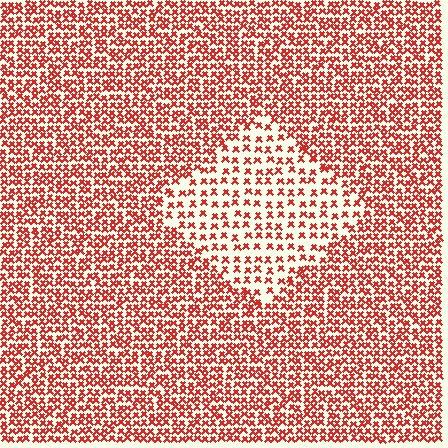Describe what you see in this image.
The image contains small red elements arranged at two different densities. A diamond-shaped region is visible where the elements are less densely packed than the surrounding area.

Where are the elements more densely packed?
The elements are more densely packed outside the diamond boundary.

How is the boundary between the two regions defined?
The boundary is defined by a change in element density (approximately 2.0x ratio). All elements are the same color, size, and shape.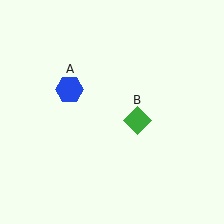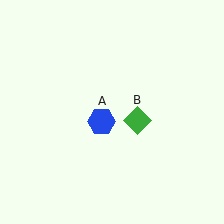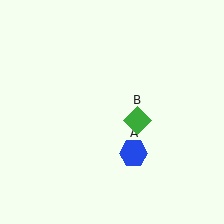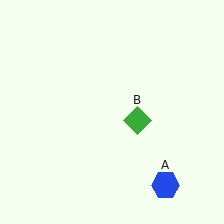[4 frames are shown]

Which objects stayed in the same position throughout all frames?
Green diamond (object B) remained stationary.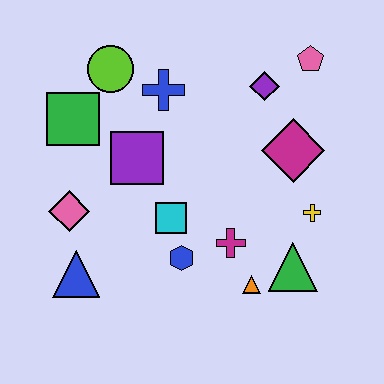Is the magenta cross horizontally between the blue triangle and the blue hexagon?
No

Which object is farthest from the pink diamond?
The pink pentagon is farthest from the pink diamond.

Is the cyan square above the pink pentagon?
No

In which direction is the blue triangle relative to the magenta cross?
The blue triangle is to the left of the magenta cross.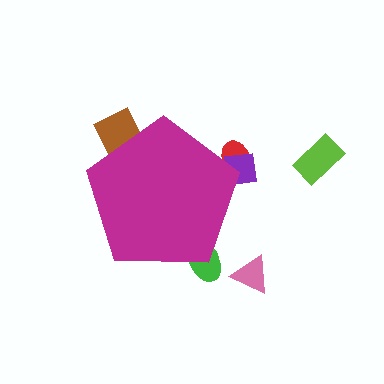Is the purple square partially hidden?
Yes, the purple square is partially hidden behind the magenta pentagon.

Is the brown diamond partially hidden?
Yes, the brown diamond is partially hidden behind the magenta pentagon.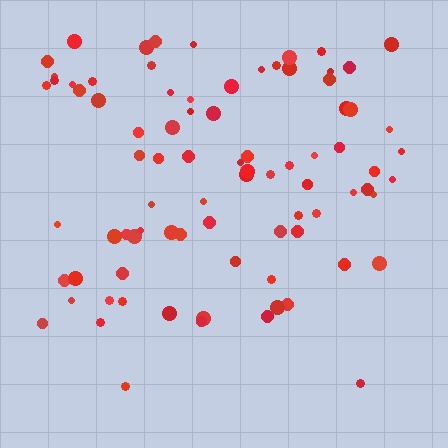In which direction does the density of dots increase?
From bottom to top, with the top side densest.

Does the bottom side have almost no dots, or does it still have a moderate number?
Still a moderate number, just noticeably fewer than the top.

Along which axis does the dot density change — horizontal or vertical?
Vertical.